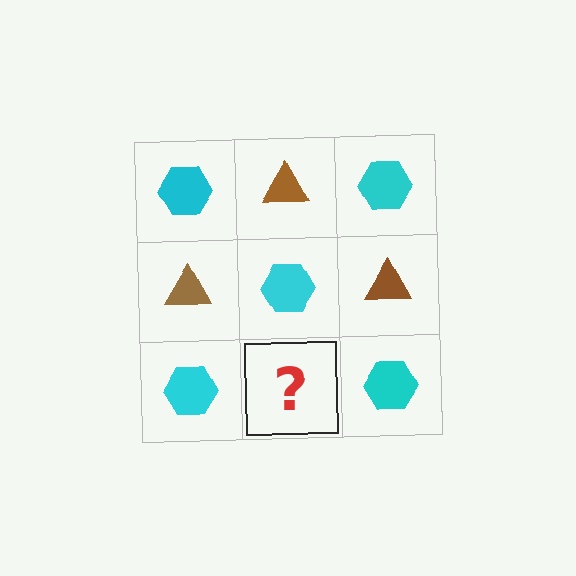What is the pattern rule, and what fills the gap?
The rule is that it alternates cyan hexagon and brown triangle in a checkerboard pattern. The gap should be filled with a brown triangle.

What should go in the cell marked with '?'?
The missing cell should contain a brown triangle.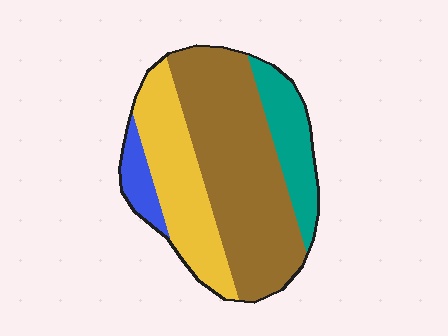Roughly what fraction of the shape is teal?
Teal covers 16% of the shape.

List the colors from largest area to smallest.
From largest to smallest: brown, yellow, teal, blue.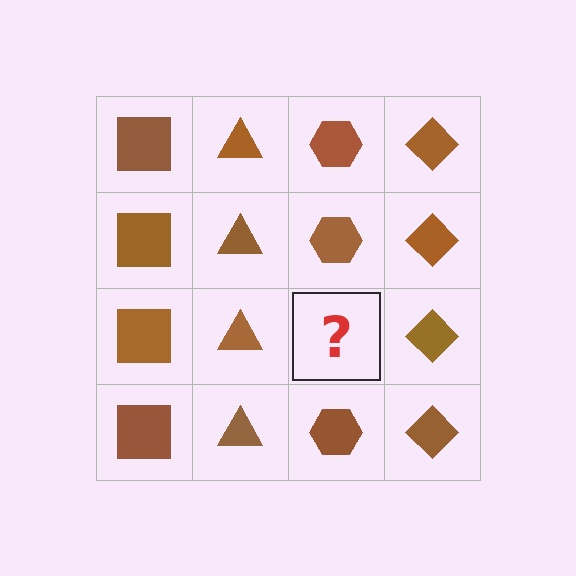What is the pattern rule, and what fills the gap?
The rule is that each column has a consistent shape. The gap should be filled with a brown hexagon.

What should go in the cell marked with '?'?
The missing cell should contain a brown hexagon.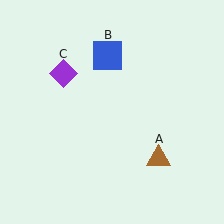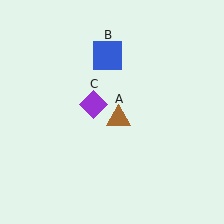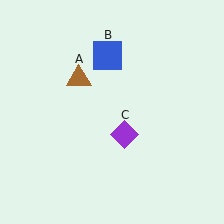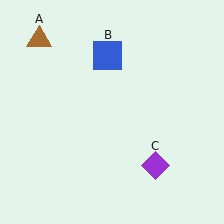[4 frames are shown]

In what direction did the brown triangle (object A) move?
The brown triangle (object A) moved up and to the left.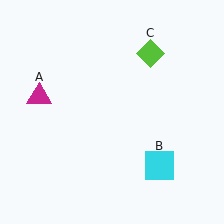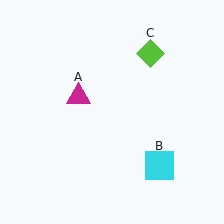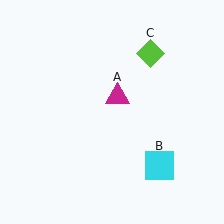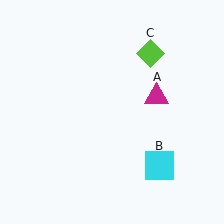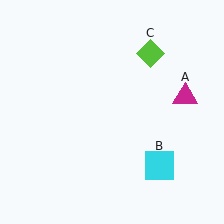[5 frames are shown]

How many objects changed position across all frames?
1 object changed position: magenta triangle (object A).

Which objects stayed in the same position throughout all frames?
Cyan square (object B) and lime diamond (object C) remained stationary.